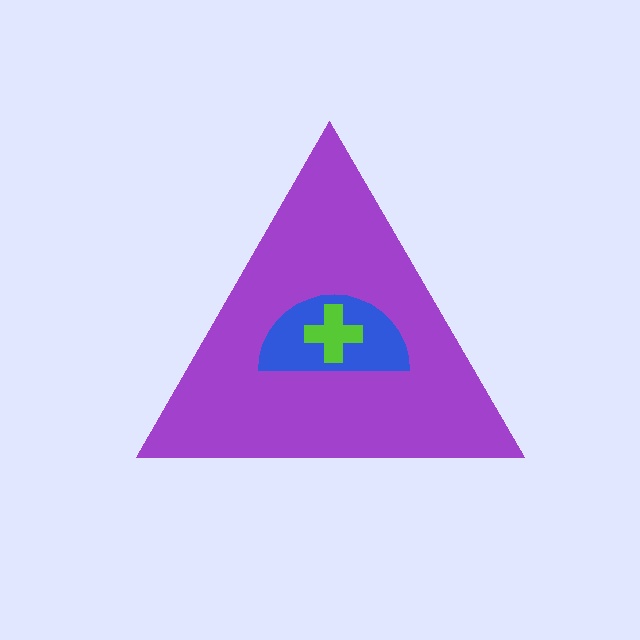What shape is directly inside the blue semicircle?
The lime cross.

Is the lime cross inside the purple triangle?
Yes.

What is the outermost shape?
The purple triangle.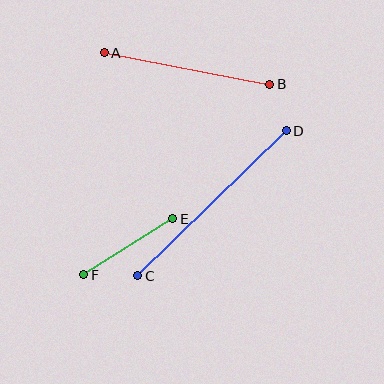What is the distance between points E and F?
The distance is approximately 105 pixels.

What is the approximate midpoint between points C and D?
The midpoint is at approximately (212, 203) pixels.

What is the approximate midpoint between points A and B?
The midpoint is at approximately (187, 68) pixels.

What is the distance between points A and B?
The distance is approximately 169 pixels.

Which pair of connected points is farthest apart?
Points C and D are farthest apart.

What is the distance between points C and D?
The distance is approximately 208 pixels.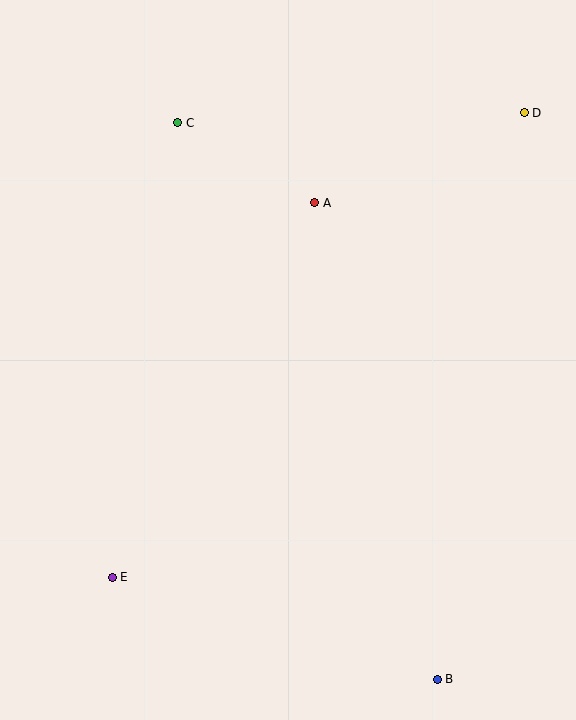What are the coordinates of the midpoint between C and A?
The midpoint between C and A is at (246, 163).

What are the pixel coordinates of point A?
Point A is at (315, 203).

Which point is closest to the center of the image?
Point A at (315, 203) is closest to the center.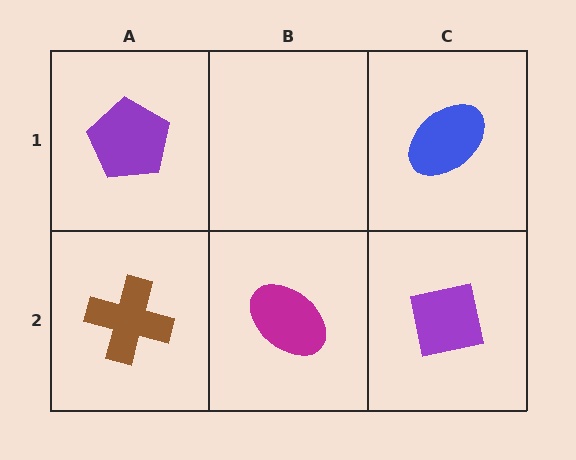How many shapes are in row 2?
3 shapes.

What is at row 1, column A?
A purple pentagon.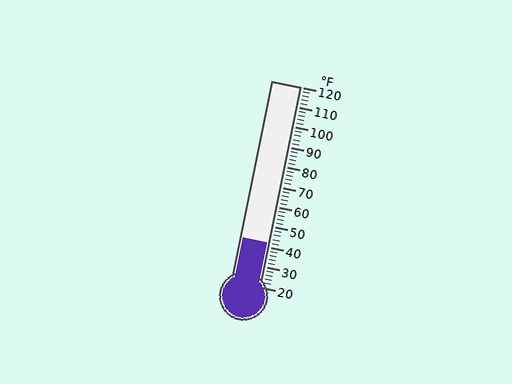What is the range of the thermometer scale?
The thermometer scale ranges from 20°F to 120°F.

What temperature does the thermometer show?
The thermometer shows approximately 42°F.